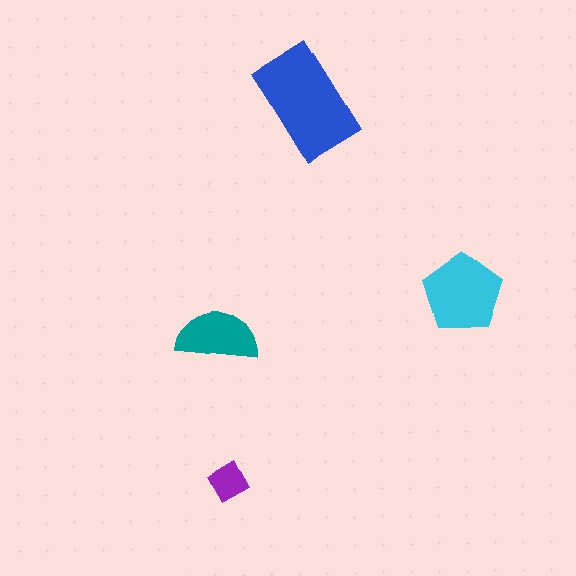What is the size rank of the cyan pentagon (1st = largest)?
2nd.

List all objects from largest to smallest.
The blue rectangle, the cyan pentagon, the teal semicircle, the purple diamond.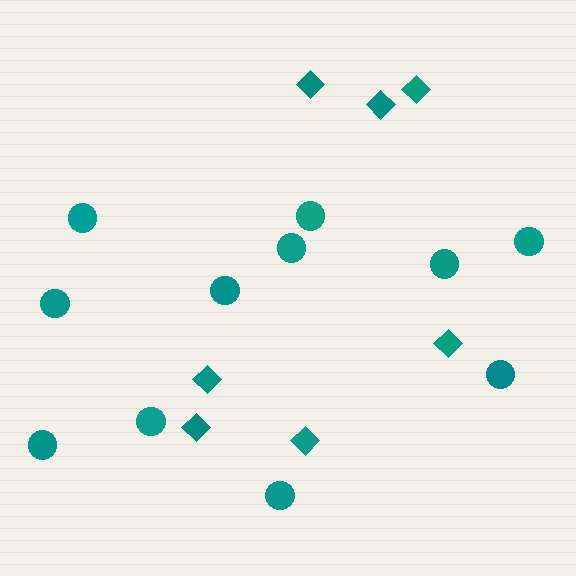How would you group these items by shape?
There are 2 groups: one group of diamonds (7) and one group of circles (11).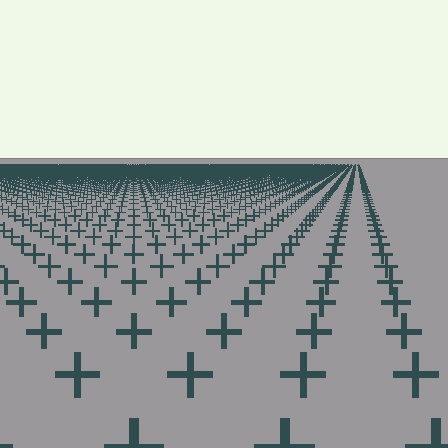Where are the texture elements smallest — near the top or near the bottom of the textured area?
Near the top.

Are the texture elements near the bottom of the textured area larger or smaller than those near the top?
Larger. Near the bottom, elements are closer to the viewer and appear at a bigger on-screen size.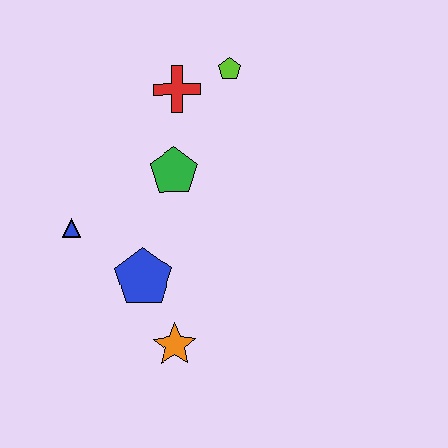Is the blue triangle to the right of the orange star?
No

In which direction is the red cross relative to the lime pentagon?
The red cross is to the left of the lime pentagon.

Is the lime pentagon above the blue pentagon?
Yes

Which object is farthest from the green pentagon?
The orange star is farthest from the green pentagon.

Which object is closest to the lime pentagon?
The red cross is closest to the lime pentagon.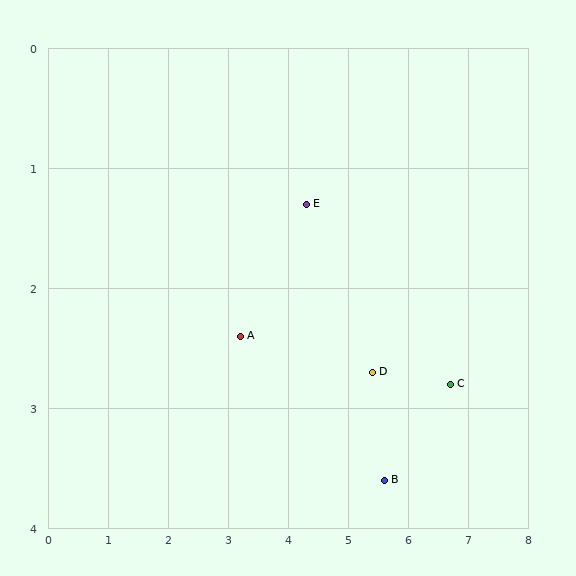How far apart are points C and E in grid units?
Points C and E are about 2.8 grid units apart.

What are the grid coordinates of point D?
Point D is at approximately (5.4, 2.7).